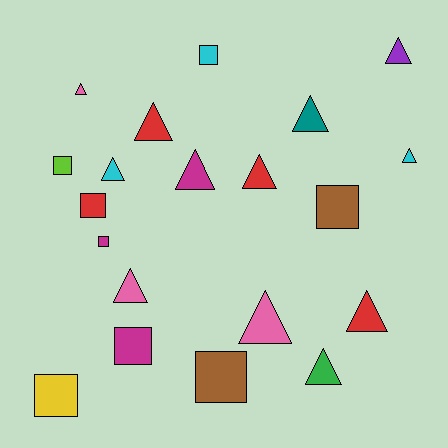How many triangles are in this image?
There are 12 triangles.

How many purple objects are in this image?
There is 1 purple object.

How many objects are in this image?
There are 20 objects.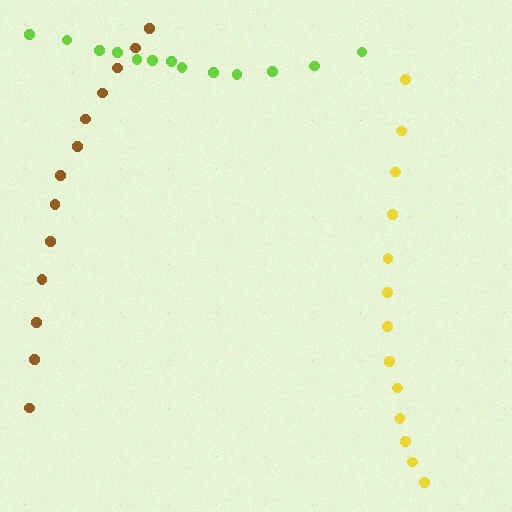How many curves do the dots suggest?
There are 3 distinct paths.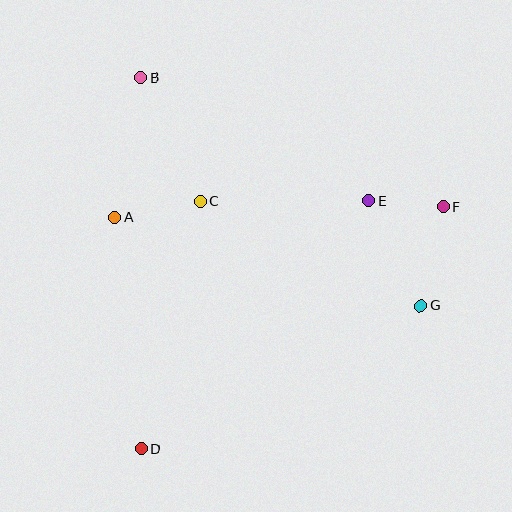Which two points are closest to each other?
Points E and F are closest to each other.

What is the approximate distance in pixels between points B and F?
The distance between B and F is approximately 329 pixels.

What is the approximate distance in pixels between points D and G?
The distance between D and G is approximately 314 pixels.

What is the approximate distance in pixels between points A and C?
The distance between A and C is approximately 87 pixels.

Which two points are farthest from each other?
Points D and F are farthest from each other.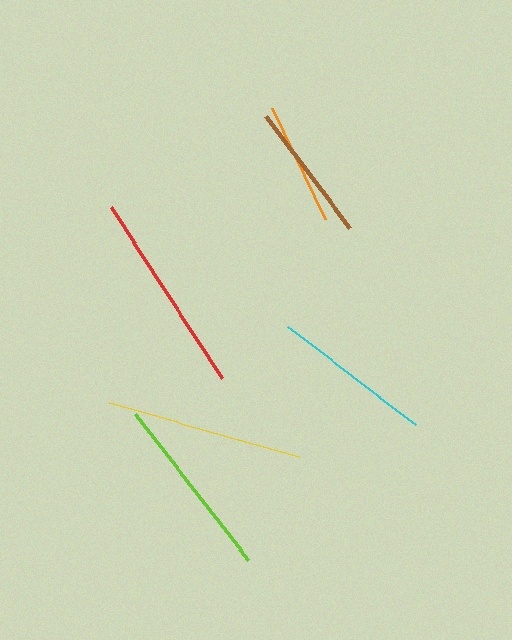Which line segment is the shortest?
The orange line is the shortest at approximately 123 pixels.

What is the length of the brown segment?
The brown segment is approximately 140 pixels long.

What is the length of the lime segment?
The lime segment is approximately 185 pixels long.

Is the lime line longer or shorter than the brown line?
The lime line is longer than the brown line.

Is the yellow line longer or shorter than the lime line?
The yellow line is longer than the lime line.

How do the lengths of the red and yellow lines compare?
The red and yellow lines are approximately the same length.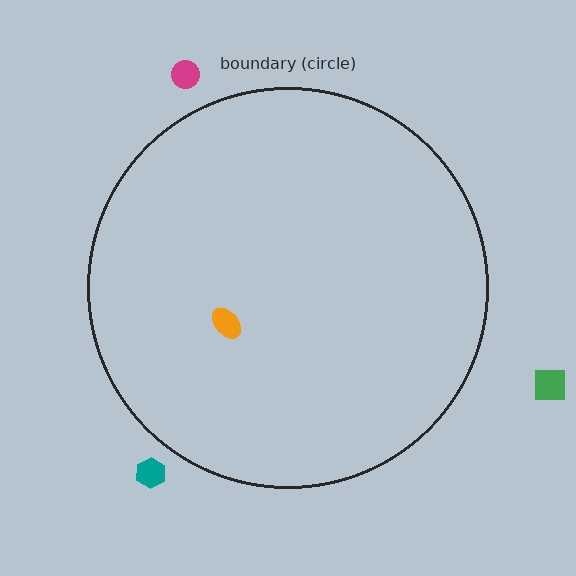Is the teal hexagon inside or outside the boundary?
Outside.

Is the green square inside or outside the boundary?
Outside.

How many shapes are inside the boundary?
1 inside, 3 outside.